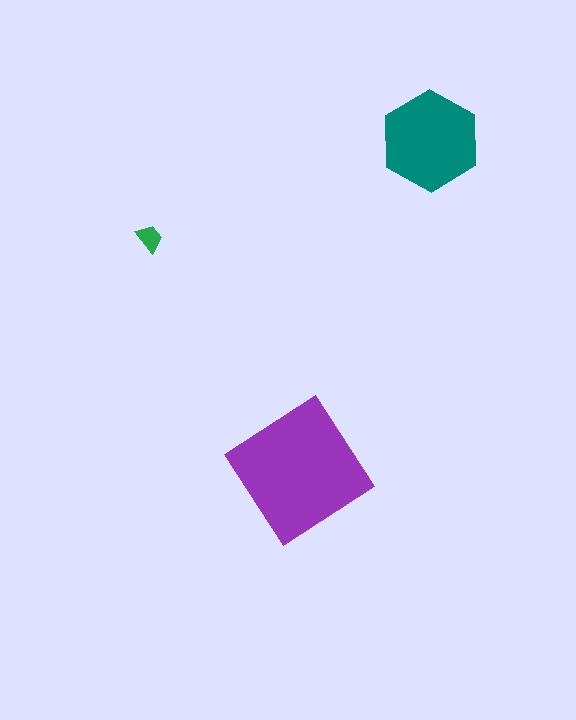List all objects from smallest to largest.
The green trapezoid, the teal hexagon, the purple diamond.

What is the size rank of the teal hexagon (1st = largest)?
2nd.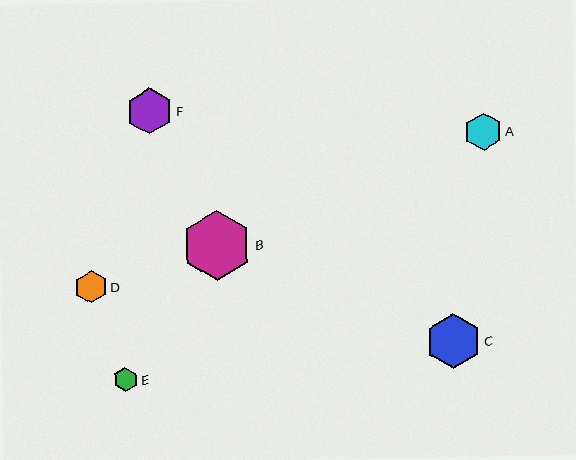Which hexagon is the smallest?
Hexagon E is the smallest with a size of approximately 24 pixels.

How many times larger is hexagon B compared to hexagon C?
Hexagon B is approximately 1.3 times the size of hexagon C.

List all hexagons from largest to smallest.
From largest to smallest: B, C, F, A, D, E.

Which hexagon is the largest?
Hexagon B is the largest with a size of approximately 70 pixels.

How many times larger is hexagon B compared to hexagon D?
Hexagon B is approximately 2.2 times the size of hexagon D.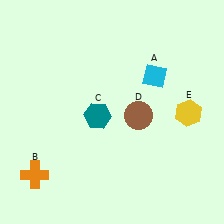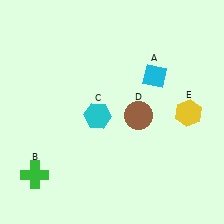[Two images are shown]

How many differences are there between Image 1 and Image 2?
There are 2 differences between the two images.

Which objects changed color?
B changed from orange to green. C changed from teal to cyan.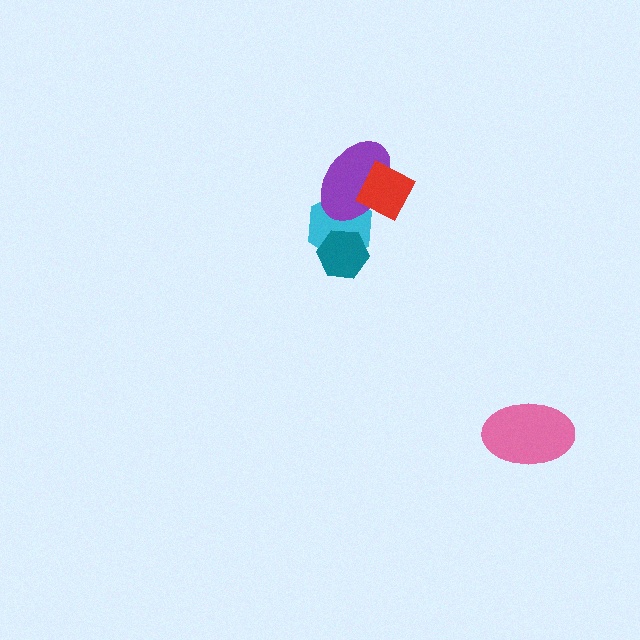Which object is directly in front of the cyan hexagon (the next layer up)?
The purple ellipse is directly in front of the cyan hexagon.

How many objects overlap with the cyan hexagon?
3 objects overlap with the cyan hexagon.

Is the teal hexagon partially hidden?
No, no other shape covers it.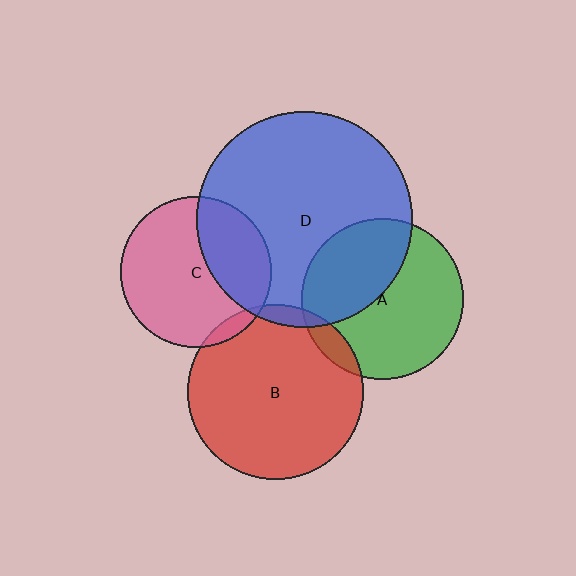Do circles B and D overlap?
Yes.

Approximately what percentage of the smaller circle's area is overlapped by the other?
Approximately 5%.